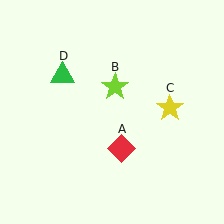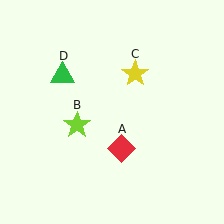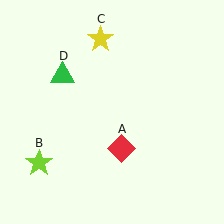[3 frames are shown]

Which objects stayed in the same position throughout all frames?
Red diamond (object A) and green triangle (object D) remained stationary.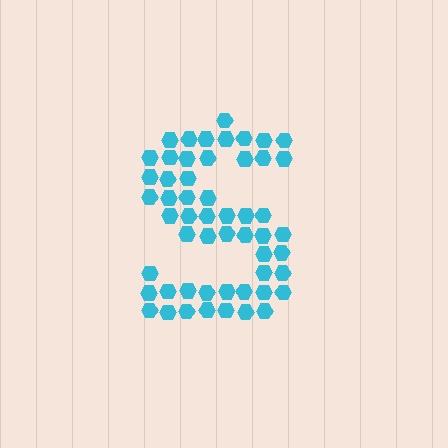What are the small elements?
The small elements are hexagons.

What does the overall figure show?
The overall figure shows the letter S.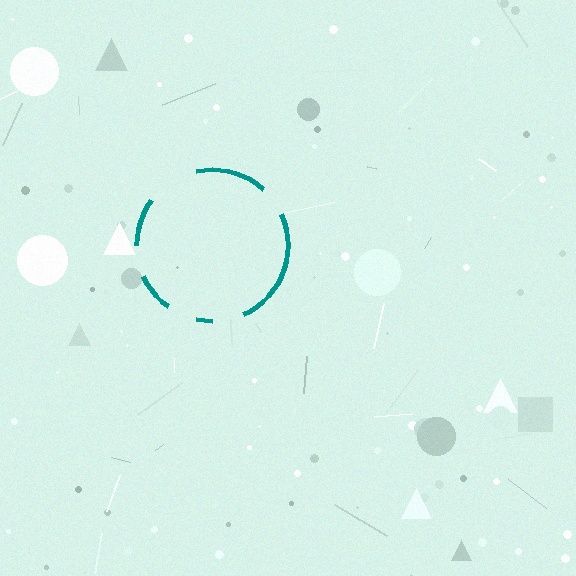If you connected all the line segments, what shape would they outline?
They would outline a circle.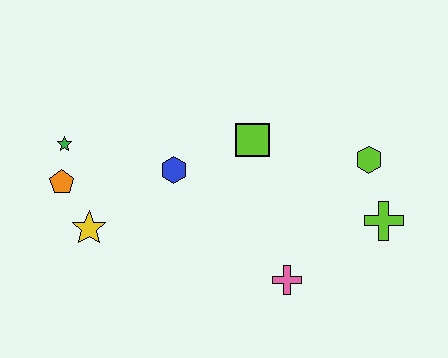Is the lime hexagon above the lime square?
No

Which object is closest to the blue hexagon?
The lime square is closest to the blue hexagon.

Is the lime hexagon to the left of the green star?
No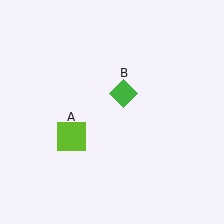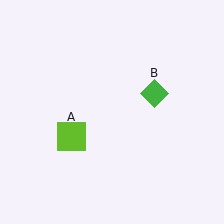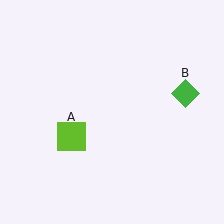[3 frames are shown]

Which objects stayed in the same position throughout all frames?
Lime square (object A) remained stationary.